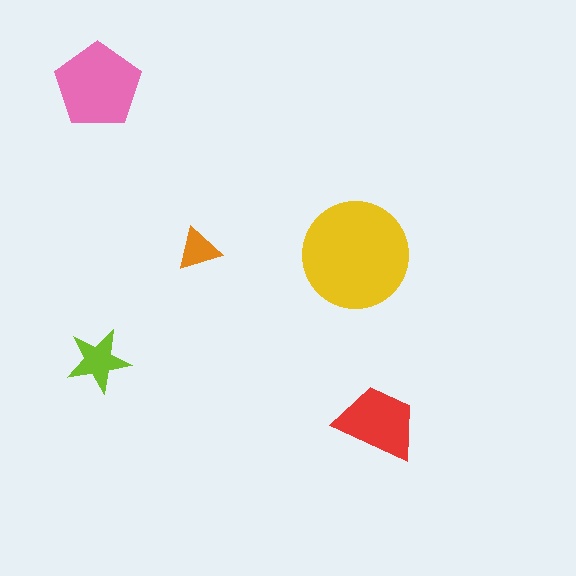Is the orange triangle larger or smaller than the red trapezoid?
Smaller.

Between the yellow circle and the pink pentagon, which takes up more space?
The yellow circle.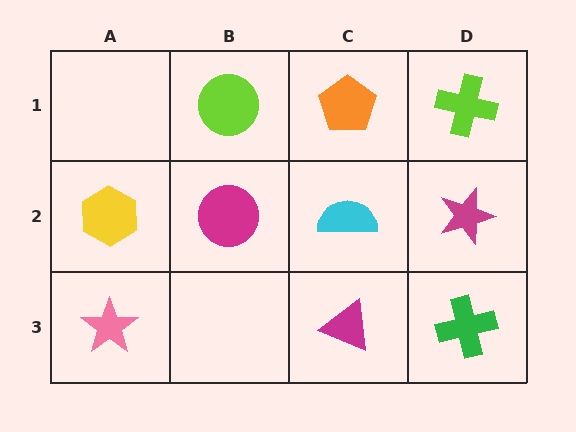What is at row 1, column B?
A lime circle.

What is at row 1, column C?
An orange pentagon.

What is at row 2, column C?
A cyan semicircle.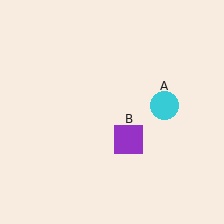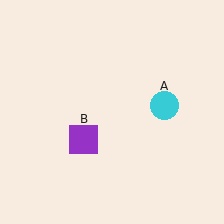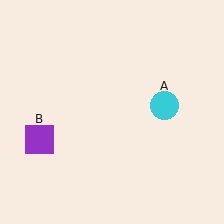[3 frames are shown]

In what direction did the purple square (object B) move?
The purple square (object B) moved left.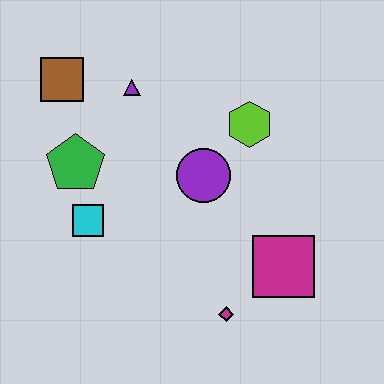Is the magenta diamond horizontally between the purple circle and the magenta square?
Yes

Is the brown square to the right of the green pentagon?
No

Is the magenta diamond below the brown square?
Yes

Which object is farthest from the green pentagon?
The magenta square is farthest from the green pentagon.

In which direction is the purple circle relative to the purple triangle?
The purple circle is below the purple triangle.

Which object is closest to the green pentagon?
The cyan square is closest to the green pentagon.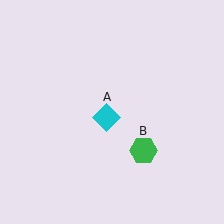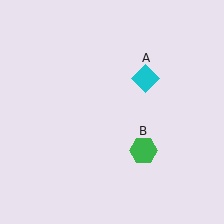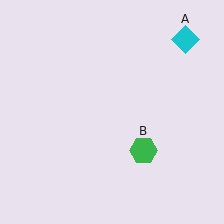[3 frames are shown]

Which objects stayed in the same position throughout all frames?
Green hexagon (object B) remained stationary.